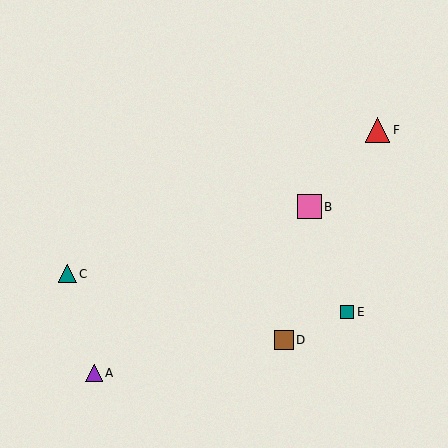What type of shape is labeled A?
Shape A is a purple triangle.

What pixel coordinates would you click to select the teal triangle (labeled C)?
Click at (68, 274) to select the teal triangle C.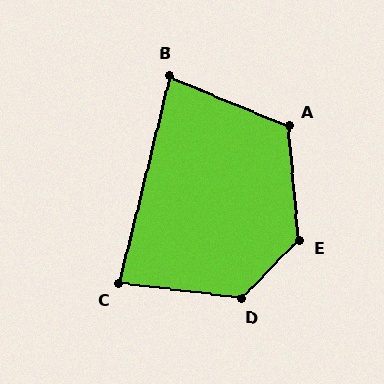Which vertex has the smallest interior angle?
B, at approximately 82 degrees.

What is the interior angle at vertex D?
Approximately 128 degrees (obtuse).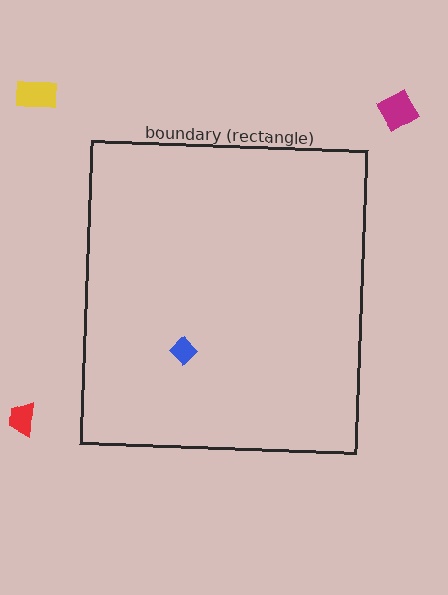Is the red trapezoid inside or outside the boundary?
Outside.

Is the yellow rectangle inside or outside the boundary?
Outside.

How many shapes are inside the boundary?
1 inside, 3 outside.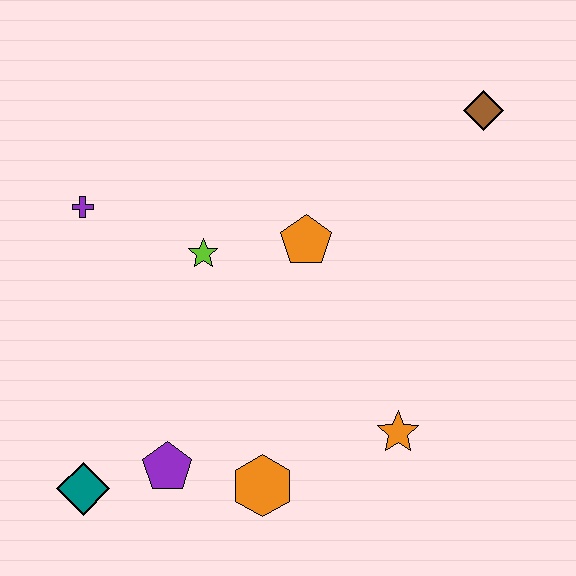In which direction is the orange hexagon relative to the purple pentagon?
The orange hexagon is to the right of the purple pentagon.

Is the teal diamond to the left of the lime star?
Yes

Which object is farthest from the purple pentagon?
The brown diamond is farthest from the purple pentagon.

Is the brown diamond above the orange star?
Yes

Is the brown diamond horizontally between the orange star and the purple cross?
No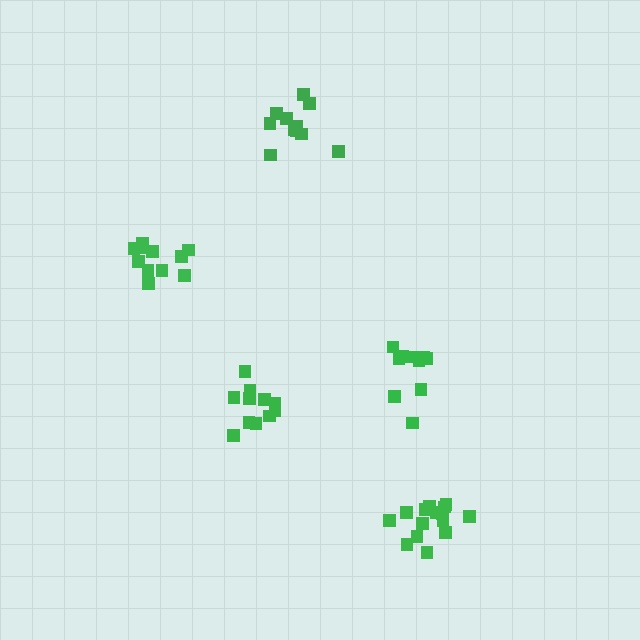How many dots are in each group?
Group 1: 11 dots, Group 2: 10 dots, Group 3: 15 dots, Group 4: 11 dots, Group 5: 11 dots (58 total).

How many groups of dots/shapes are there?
There are 5 groups.